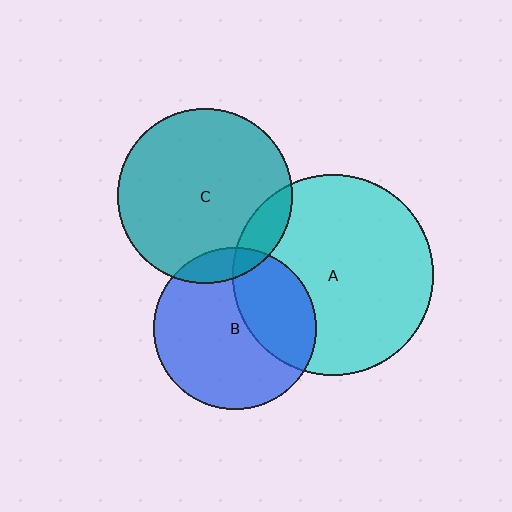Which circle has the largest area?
Circle A (cyan).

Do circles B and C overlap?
Yes.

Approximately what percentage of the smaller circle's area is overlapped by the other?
Approximately 10%.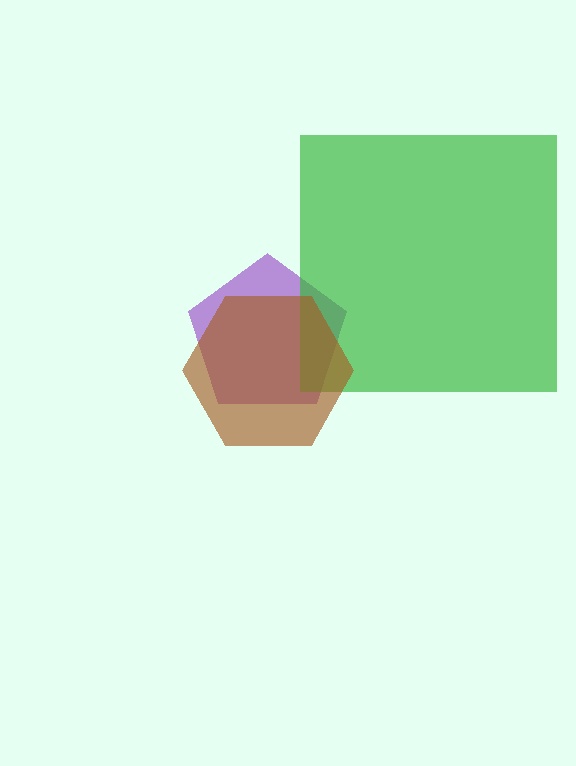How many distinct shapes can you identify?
There are 3 distinct shapes: a purple pentagon, a green square, a brown hexagon.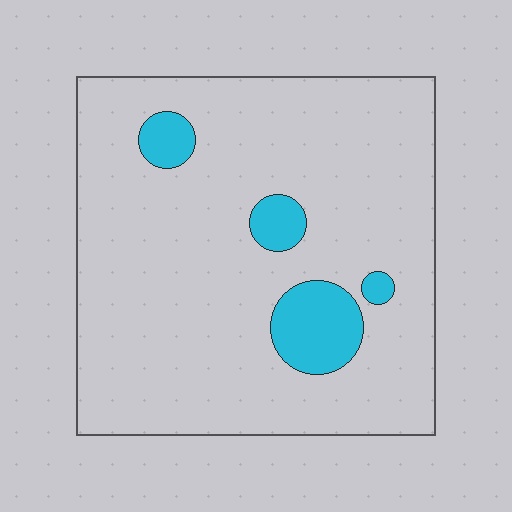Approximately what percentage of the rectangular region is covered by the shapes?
Approximately 10%.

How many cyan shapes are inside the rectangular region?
4.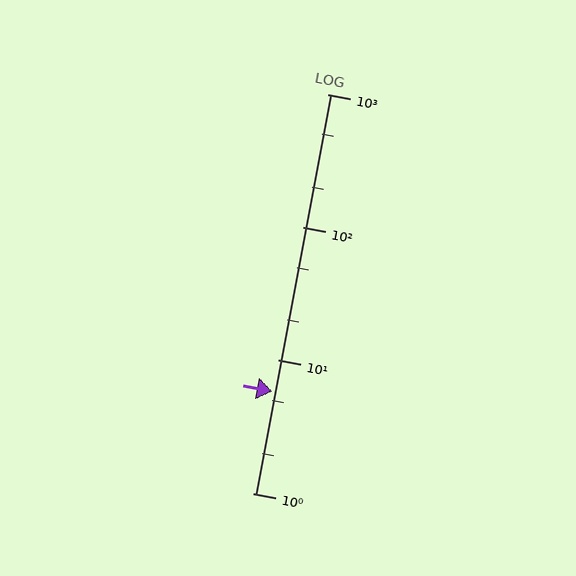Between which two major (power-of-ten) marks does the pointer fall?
The pointer is between 1 and 10.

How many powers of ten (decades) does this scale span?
The scale spans 3 decades, from 1 to 1000.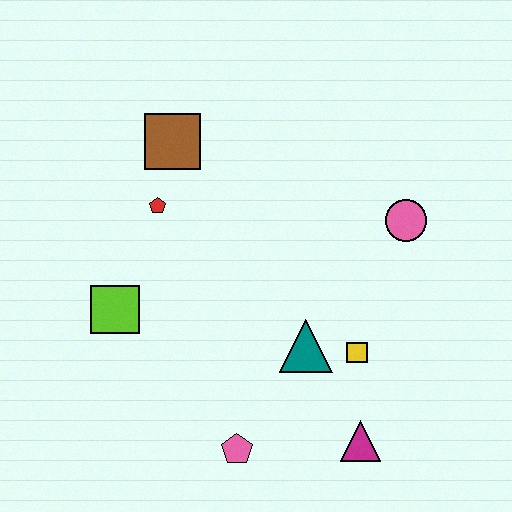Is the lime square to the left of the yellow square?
Yes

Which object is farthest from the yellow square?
The brown square is farthest from the yellow square.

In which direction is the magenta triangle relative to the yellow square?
The magenta triangle is below the yellow square.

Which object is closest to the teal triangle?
The yellow square is closest to the teal triangle.